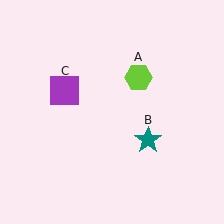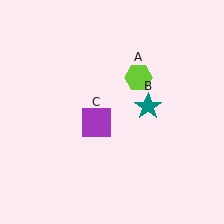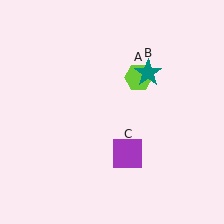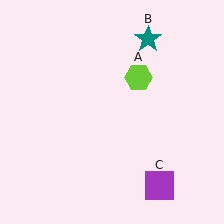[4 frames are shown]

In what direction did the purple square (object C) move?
The purple square (object C) moved down and to the right.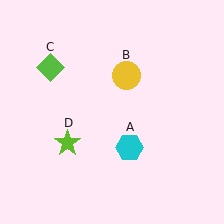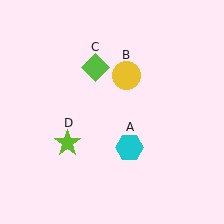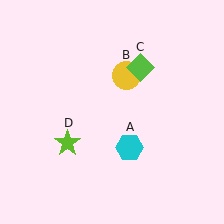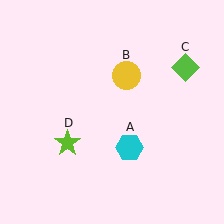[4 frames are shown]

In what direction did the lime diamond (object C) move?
The lime diamond (object C) moved right.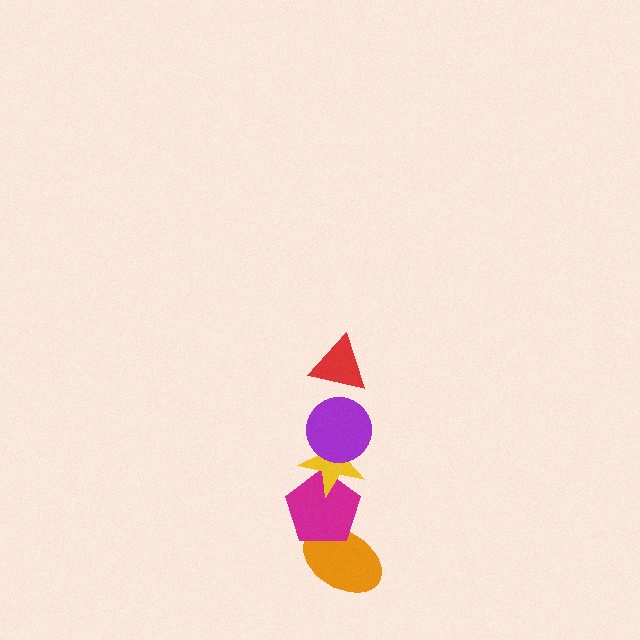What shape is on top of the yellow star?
The purple circle is on top of the yellow star.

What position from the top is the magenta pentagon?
The magenta pentagon is 4th from the top.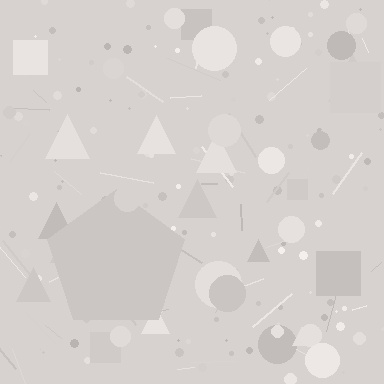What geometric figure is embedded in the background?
A pentagon is embedded in the background.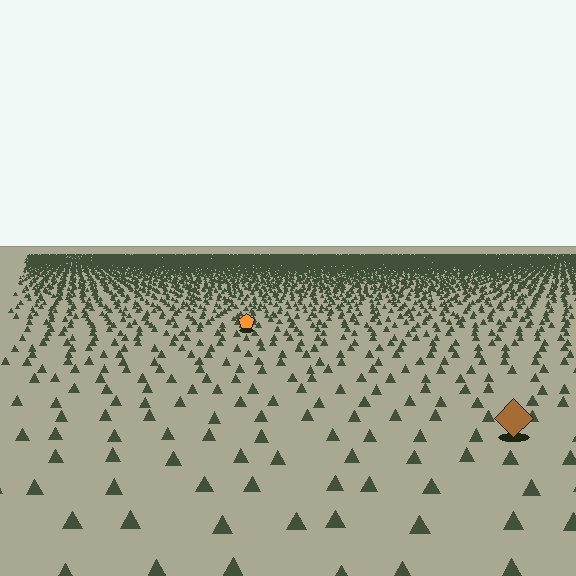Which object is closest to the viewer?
The brown diamond is closest. The texture marks near it are larger and more spread out.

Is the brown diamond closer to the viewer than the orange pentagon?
Yes. The brown diamond is closer — you can tell from the texture gradient: the ground texture is coarser near it.